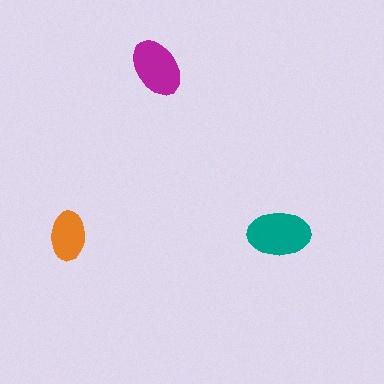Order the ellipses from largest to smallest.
the teal one, the magenta one, the orange one.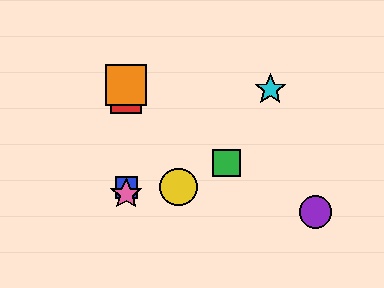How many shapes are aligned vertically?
4 shapes (the red square, the blue square, the orange square, the pink star) are aligned vertically.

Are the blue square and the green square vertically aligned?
No, the blue square is at x≈126 and the green square is at x≈226.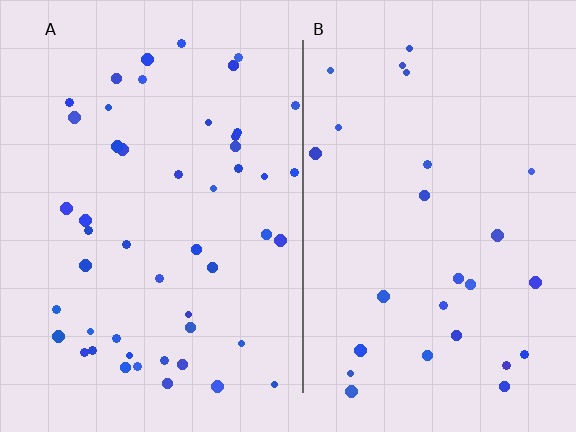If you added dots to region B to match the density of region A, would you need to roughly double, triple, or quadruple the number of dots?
Approximately double.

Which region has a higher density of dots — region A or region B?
A (the left).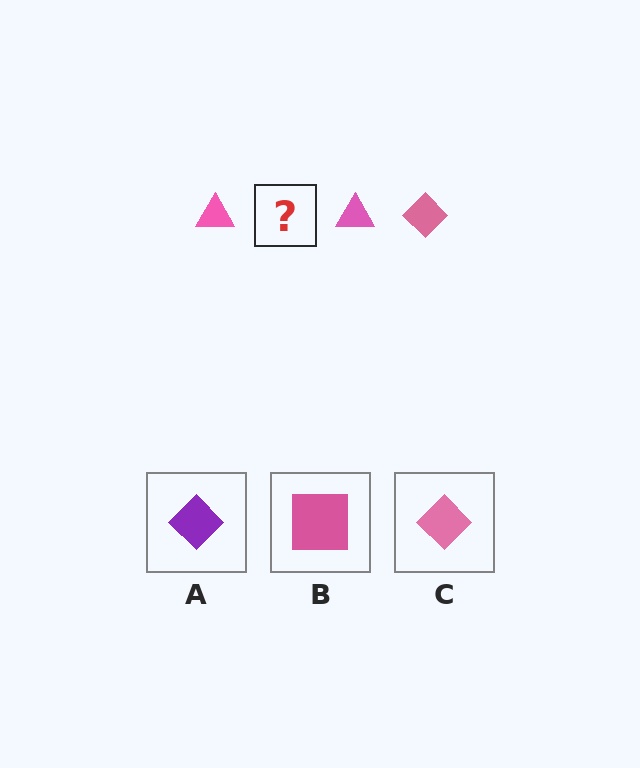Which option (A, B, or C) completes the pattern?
C.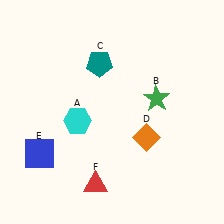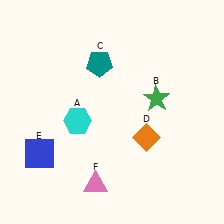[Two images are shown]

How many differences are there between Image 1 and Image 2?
There is 1 difference between the two images.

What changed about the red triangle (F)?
In Image 1, F is red. In Image 2, it changed to pink.